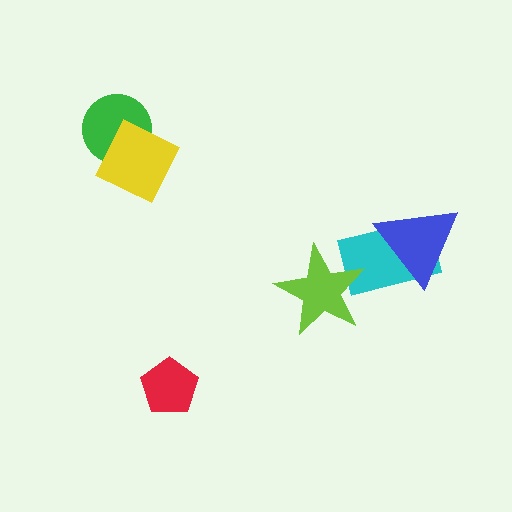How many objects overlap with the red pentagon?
0 objects overlap with the red pentagon.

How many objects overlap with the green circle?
1 object overlaps with the green circle.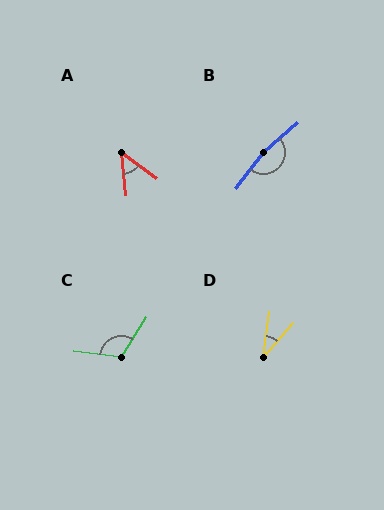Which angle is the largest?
B, at approximately 168 degrees.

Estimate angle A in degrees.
Approximately 47 degrees.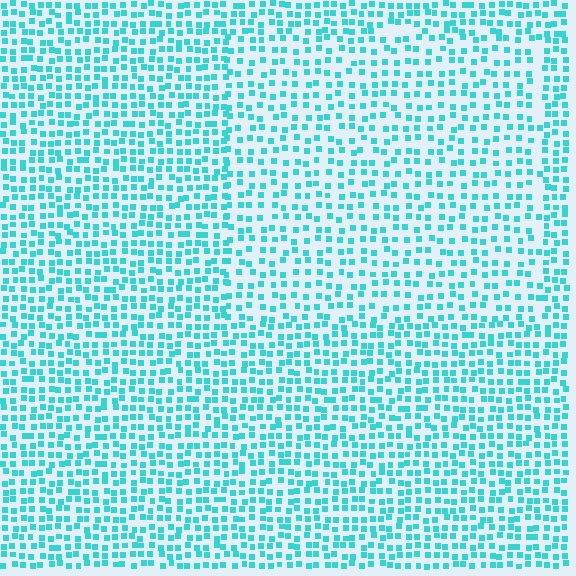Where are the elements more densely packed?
The elements are more densely packed outside the rectangle boundary.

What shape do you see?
I see a rectangle.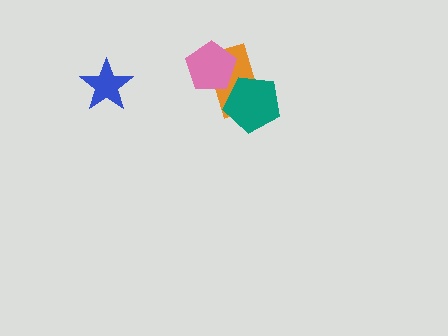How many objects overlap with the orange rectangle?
2 objects overlap with the orange rectangle.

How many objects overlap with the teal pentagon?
1 object overlaps with the teal pentagon.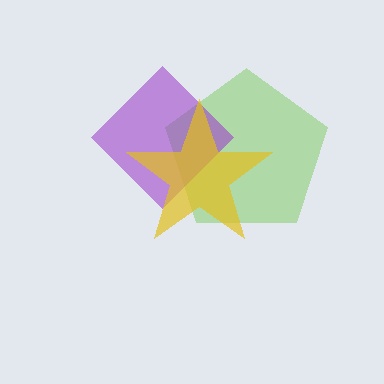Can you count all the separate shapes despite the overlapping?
Yes, there are 3 separate shapes.